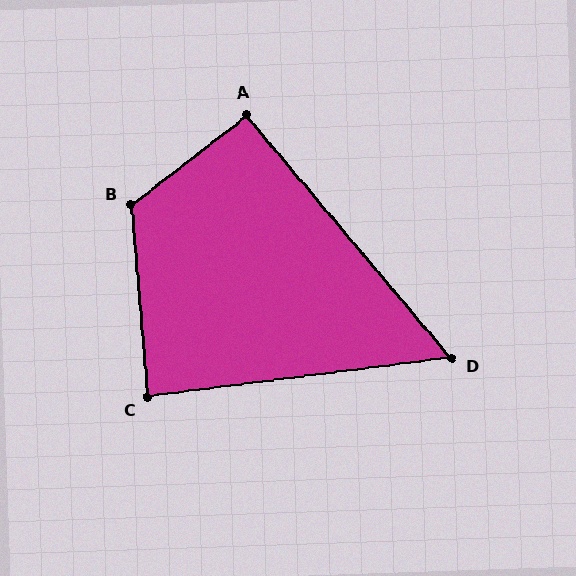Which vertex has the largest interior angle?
B, at approximately 123 degrees.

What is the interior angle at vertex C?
Approximately 88 degrees (approximately right).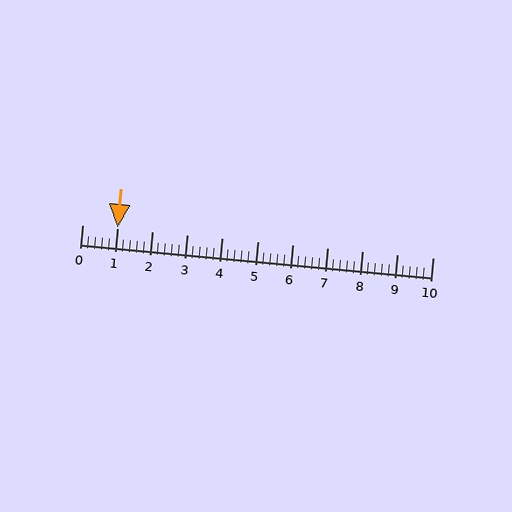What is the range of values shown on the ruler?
The ruler shows values from 0 to 10.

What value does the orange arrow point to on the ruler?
The orange arrow points to approximately 1.0.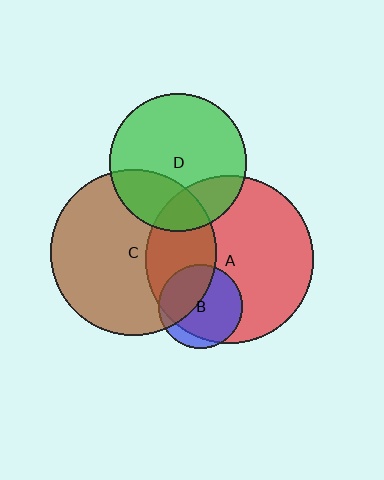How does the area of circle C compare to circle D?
Approximately 1.5 times.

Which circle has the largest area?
Circle A (red).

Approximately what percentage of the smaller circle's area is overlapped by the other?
Approximately 30%.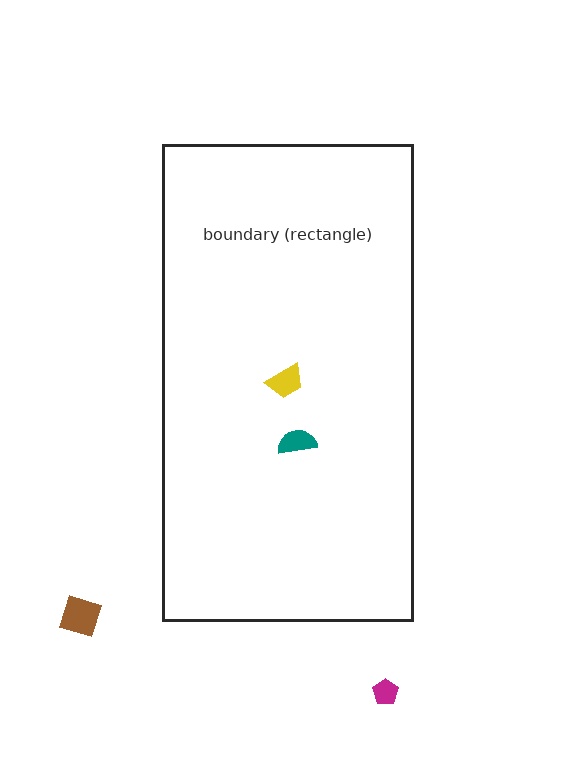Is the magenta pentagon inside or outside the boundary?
Outside.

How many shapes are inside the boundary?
2 inside, 2 outside.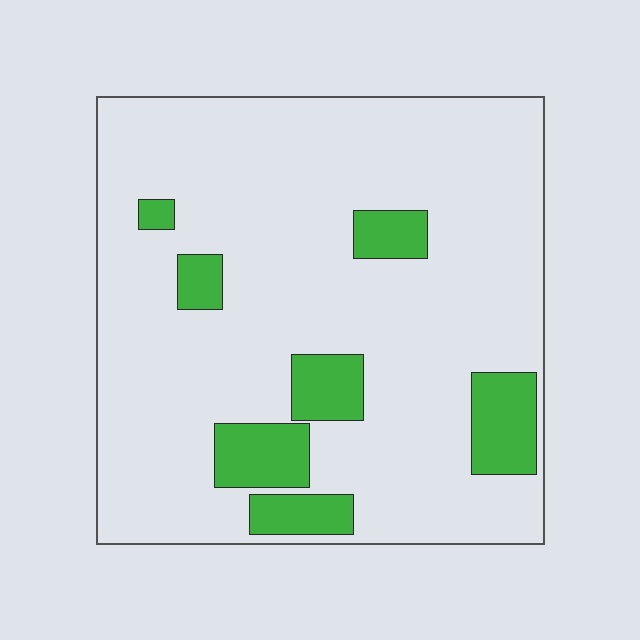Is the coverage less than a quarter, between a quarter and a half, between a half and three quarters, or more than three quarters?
Less than a quarter.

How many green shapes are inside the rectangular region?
7.